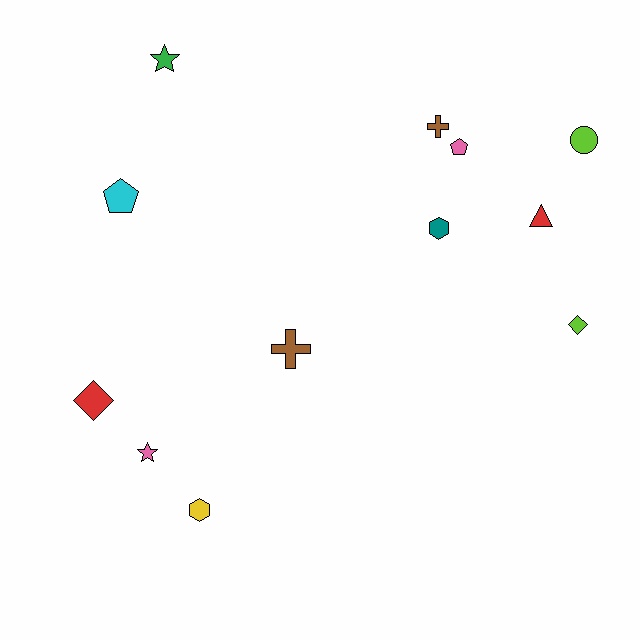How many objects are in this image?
There are 12 objects.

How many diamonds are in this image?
There are 2 diamonds.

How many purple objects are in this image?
There are no purple objects.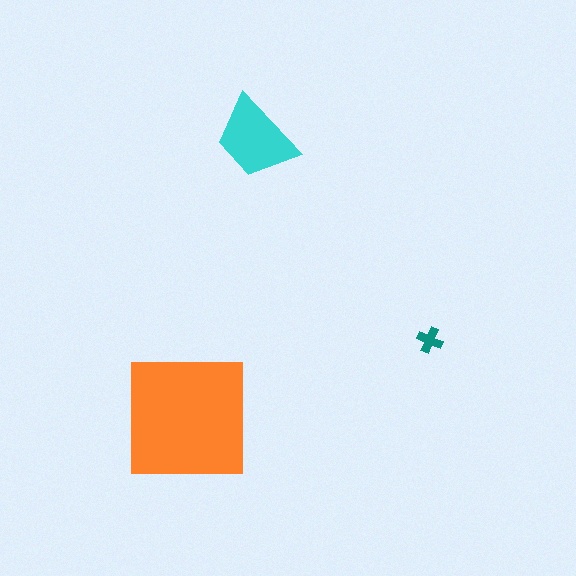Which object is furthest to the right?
The teal cross is rightmost.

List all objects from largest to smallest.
The orange square, the cyan trapezoid, the teal cross.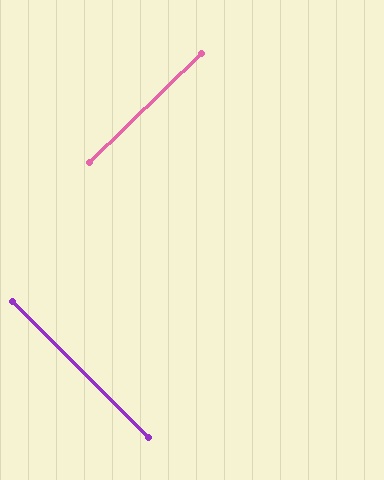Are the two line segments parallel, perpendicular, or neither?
Perpendicular — they meet at approximately 89°.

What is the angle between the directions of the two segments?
Approximately 89 degrees.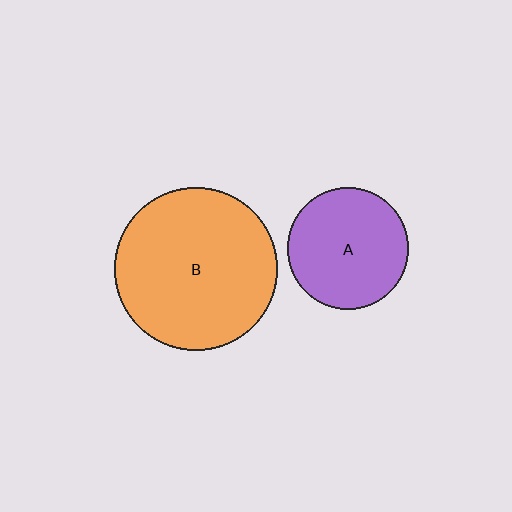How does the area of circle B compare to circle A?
Approximately 1.8 times.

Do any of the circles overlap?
No, none of the circles overlap.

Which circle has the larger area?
Circle B (orange).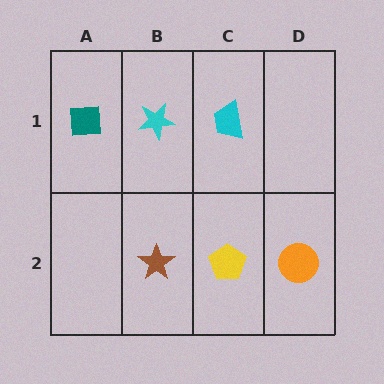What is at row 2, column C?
A yellow pentagon.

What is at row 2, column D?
An orange circle.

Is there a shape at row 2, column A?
No, that cell is empty.